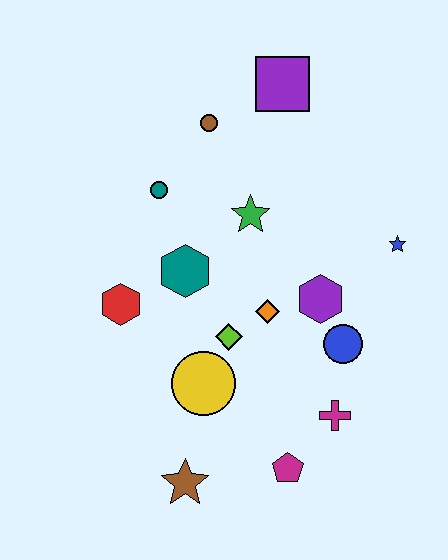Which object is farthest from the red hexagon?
The blue star is farthest from the red hexagon.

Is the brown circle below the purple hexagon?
No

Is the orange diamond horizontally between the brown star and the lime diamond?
No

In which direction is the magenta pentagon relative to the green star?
The magenta pentagon is below the green star.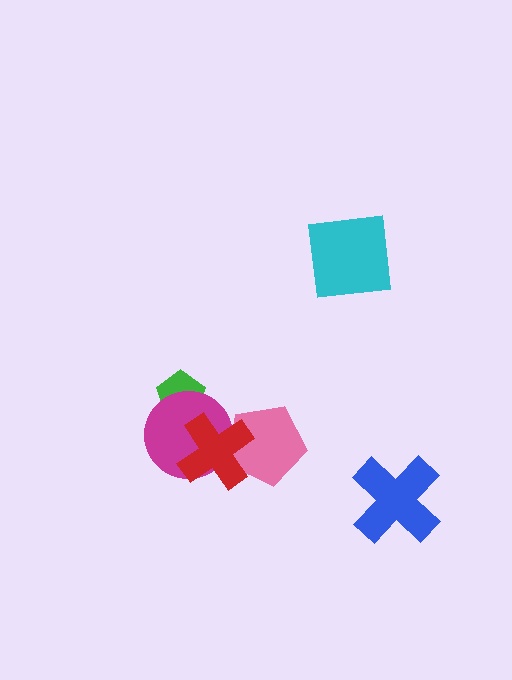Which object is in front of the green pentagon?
The magenta circle is in front of the green pentagon.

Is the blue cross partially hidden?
No, no other shape covers it.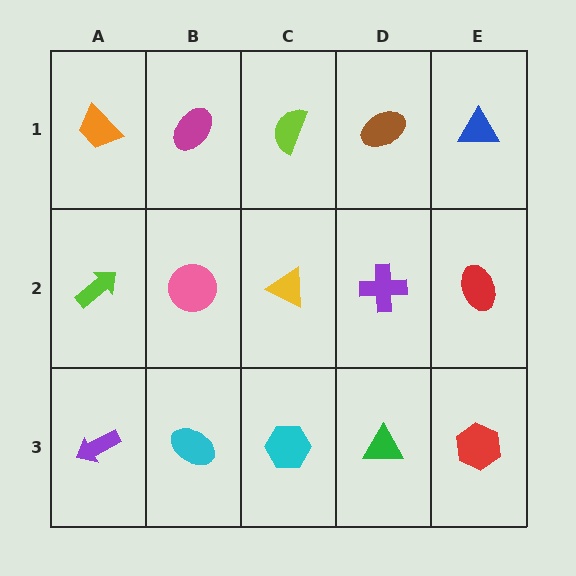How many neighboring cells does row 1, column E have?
2.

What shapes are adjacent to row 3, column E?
A red ellipse (row 2, column E), a green triangle (row 3, column D).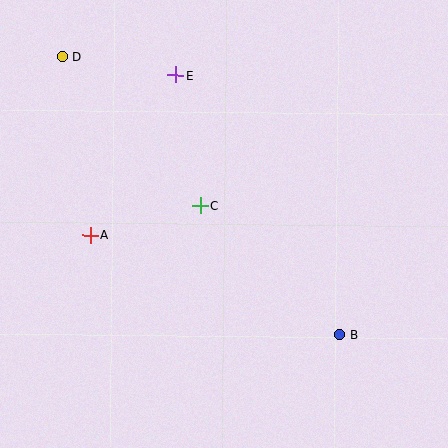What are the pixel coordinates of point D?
Point D is at (62, 57).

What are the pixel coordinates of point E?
Point E is at (175, 75).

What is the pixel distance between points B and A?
The distance between B and A is 269 pixels.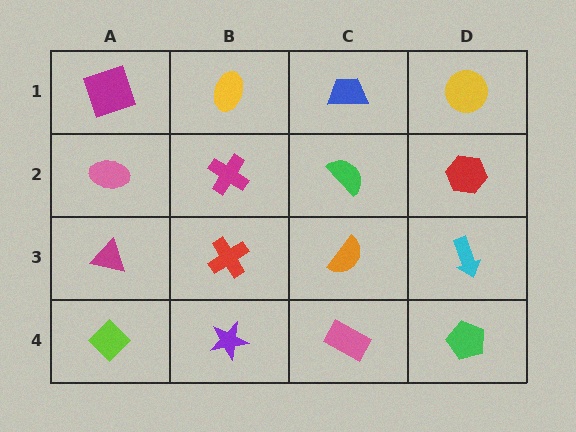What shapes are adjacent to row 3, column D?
A red hexagon (row 2, column D), a green pentagon (row 4, column D), an orange semicircle (row 3, column C).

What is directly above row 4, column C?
An orange semicircle.